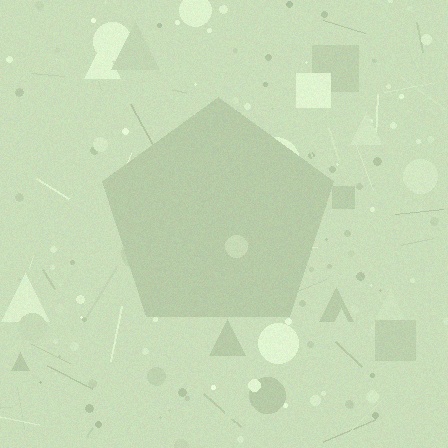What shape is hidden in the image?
A pentagon is hidden in the image.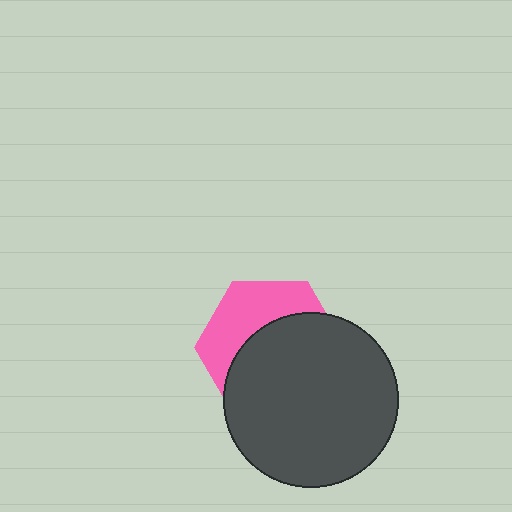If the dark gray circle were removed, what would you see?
You would see the complete pink hexagon.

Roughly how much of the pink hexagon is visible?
A small part of it is visible (roughly 39%).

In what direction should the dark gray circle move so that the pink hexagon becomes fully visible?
The dark gray circle should move down. That is the shortest direction to clear the overlap and leave the pink hexagon fully visible.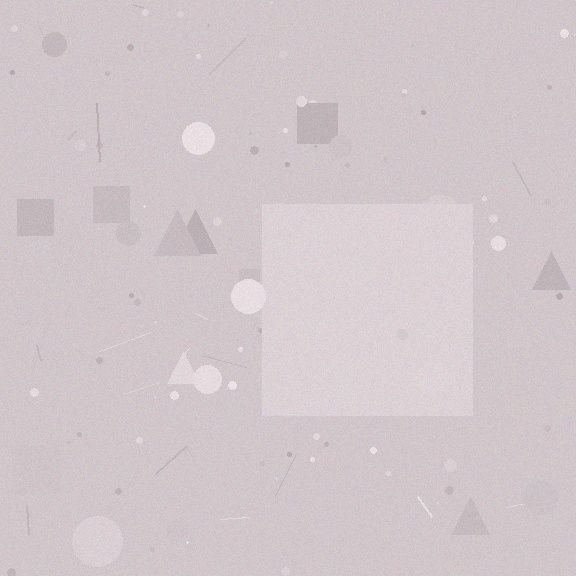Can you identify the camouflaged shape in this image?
The camouflaged shape is a square.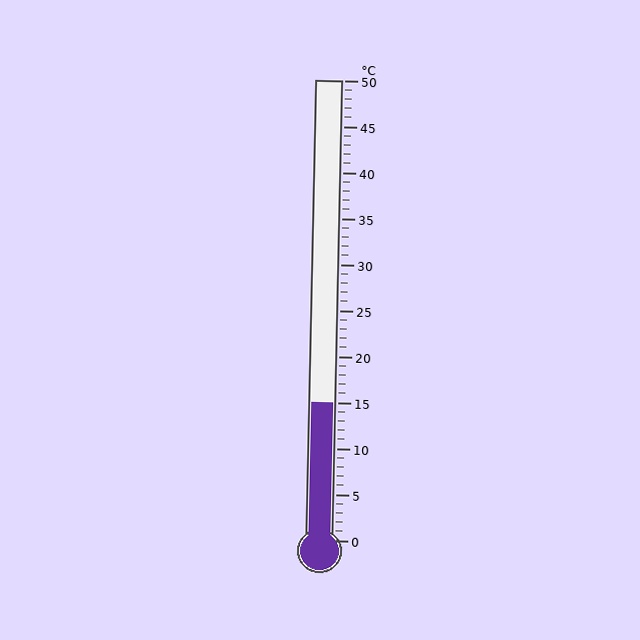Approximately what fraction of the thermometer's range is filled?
The thermometer is filled to approximately 30% of its range.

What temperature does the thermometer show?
The thermometer shows approximately 15°C.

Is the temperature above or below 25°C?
The temperature is below 25°C.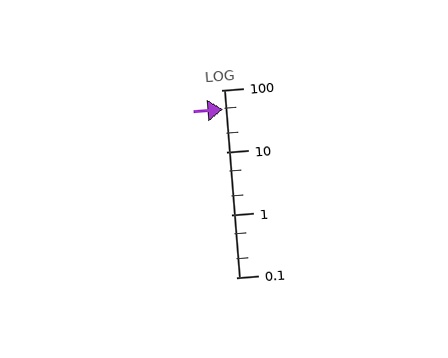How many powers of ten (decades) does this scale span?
The scale spans 3 decades, from 0.1 to 100.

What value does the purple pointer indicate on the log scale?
The pointer indicates approximately 48.